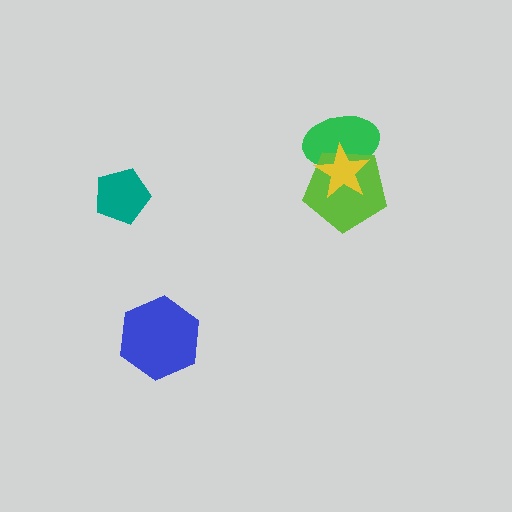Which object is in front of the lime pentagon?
The yellow star is in front of the lime pentagon.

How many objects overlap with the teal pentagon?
0 objects overlap with the teal pentagon.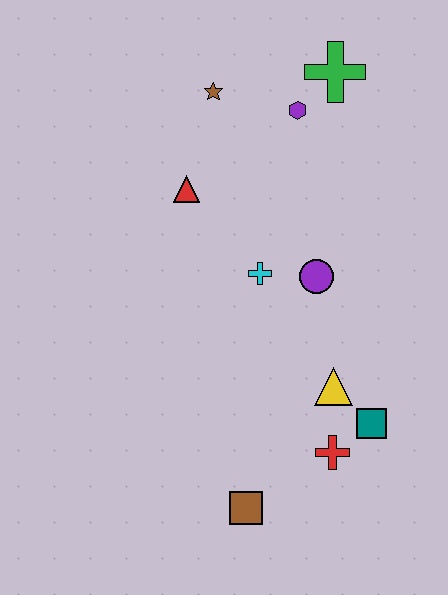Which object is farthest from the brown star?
The brown square is farthest from the brown star.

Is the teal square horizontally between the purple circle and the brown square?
No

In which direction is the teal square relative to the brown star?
The teal square is below the brown star.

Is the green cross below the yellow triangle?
No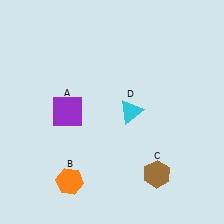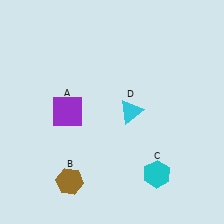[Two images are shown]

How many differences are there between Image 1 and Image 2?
There are 2 differences between the two images.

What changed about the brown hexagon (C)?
In Image 1, C is brown. In Image 2, it changed to cyan.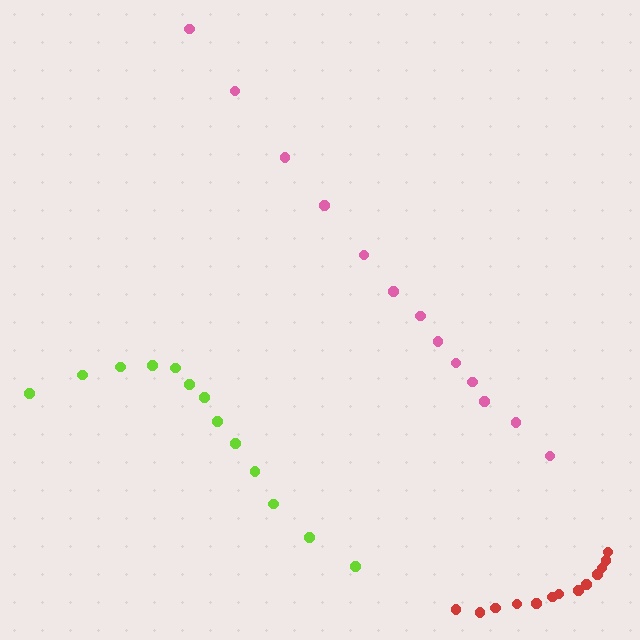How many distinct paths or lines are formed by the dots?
There are 3 distinct paths.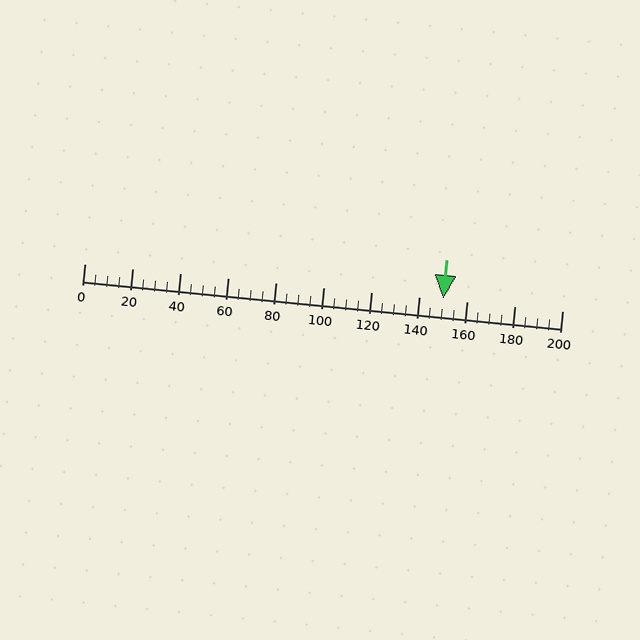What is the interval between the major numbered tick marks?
The major tick marks are spaced 20 units apart.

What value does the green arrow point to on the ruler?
The green arrow points to approximately 150.